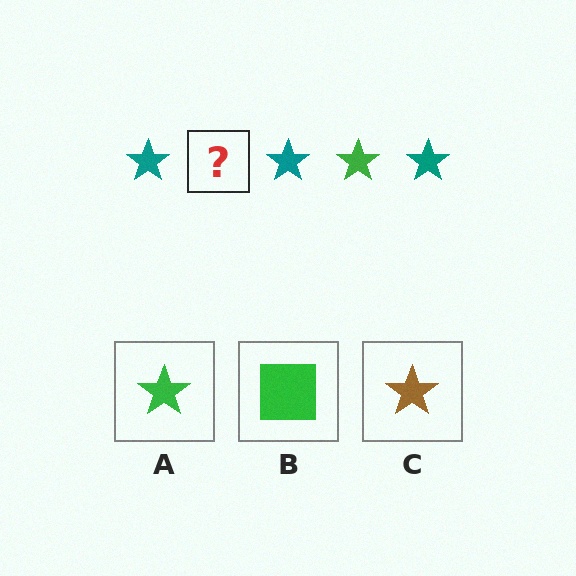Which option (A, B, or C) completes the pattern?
A.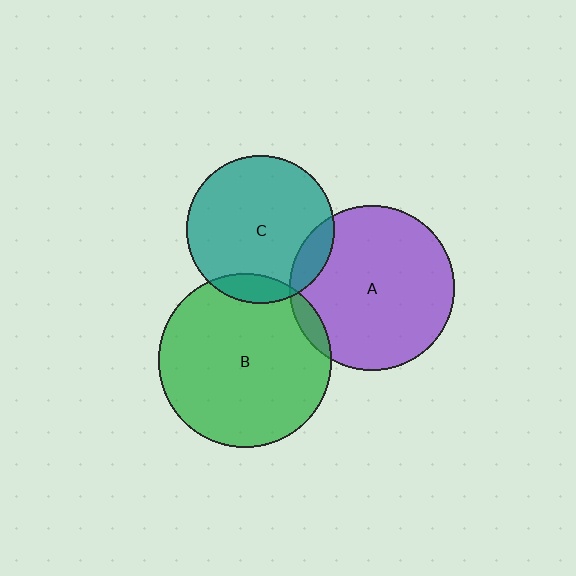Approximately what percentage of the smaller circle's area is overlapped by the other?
Approximately 10%.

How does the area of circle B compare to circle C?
Approximately 1.4 times.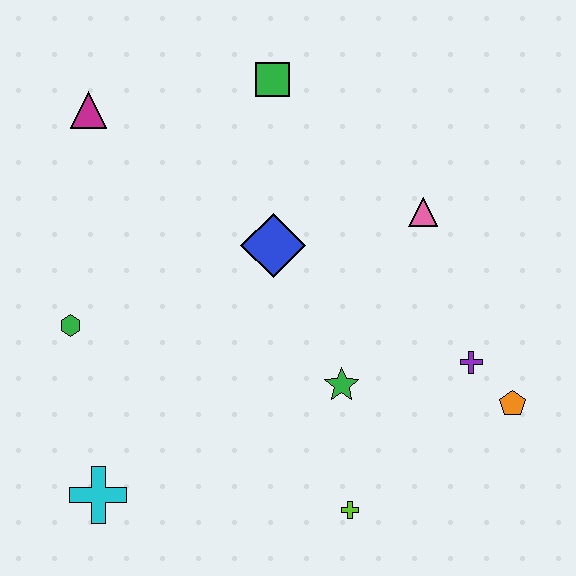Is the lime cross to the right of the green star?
Yes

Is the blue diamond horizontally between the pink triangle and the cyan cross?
Yes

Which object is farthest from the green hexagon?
The orange pentagon is farthest from the green hexagon.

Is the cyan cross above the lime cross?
Yes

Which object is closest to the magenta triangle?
The green square is closest to the magenta triangle.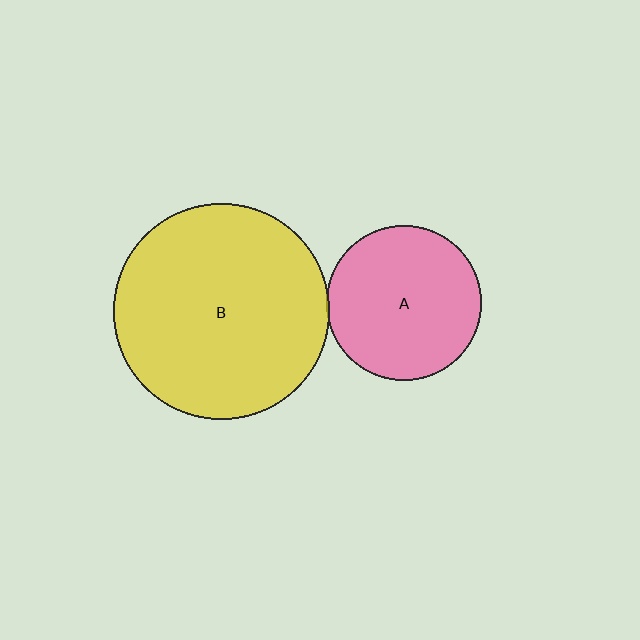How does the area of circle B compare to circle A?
Approximately 2.0 times.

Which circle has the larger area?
Circle B (yellow).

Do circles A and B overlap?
Yes.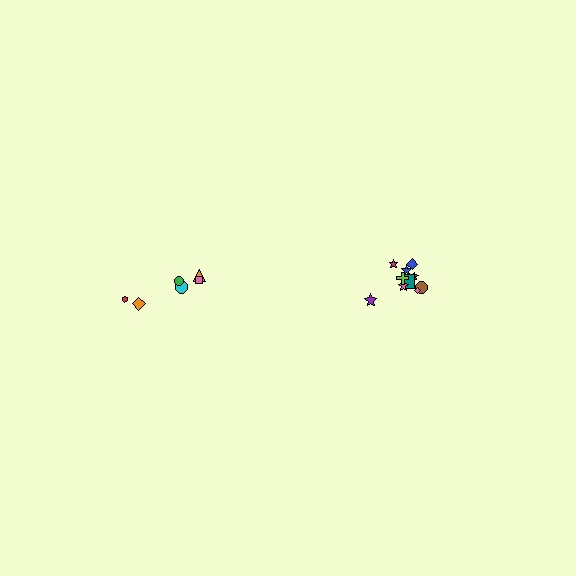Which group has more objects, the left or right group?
The right group.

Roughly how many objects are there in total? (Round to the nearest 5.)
Roughly 15 objects in total.